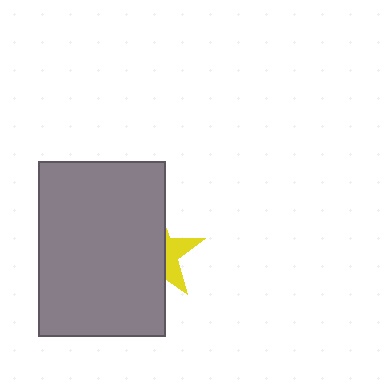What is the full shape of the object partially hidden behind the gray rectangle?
The partially hidden object is a yellow star.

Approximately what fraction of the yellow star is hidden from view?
Roughly 65% of the yellow star is hidden behind the gray rectangle.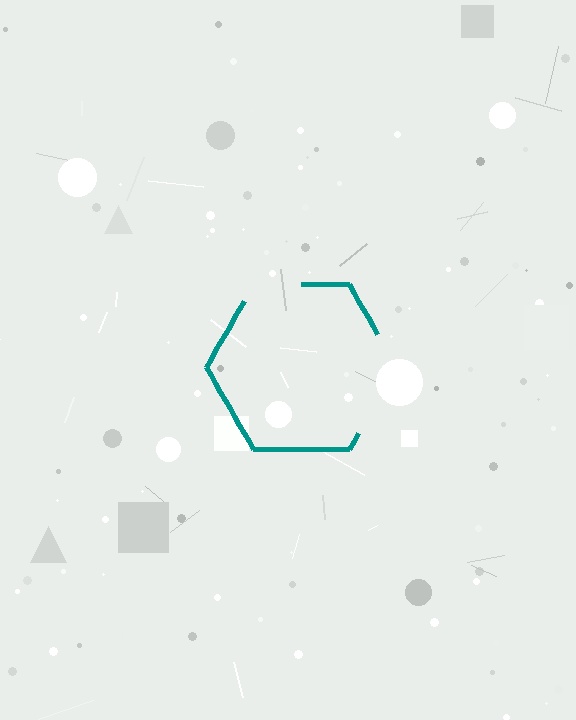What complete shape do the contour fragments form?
The contour fragments form a hexagon.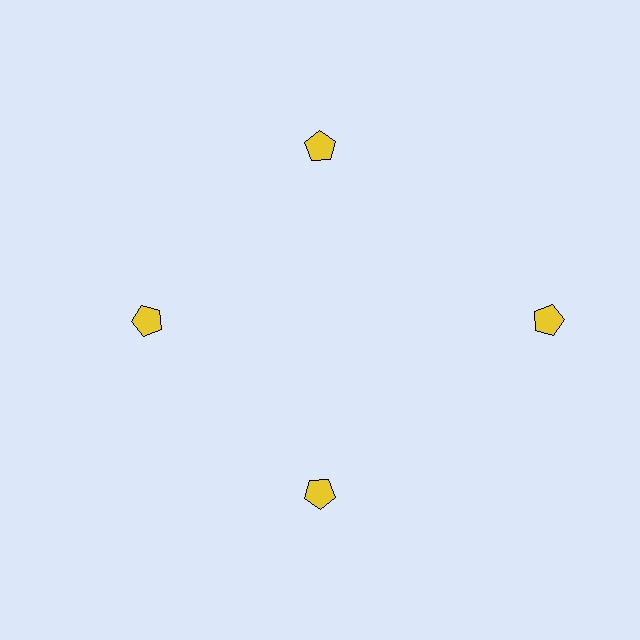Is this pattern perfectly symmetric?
No. The 4 yellow pentagons are arranged in a ring, but one element near the 3 o'clock position is pushed outward from the center, breaking the 4-fold rotational symmetry.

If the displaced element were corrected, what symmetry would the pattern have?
It would have 4-fold rotational symmetry — the pattern would map onto itself every 90 degrees.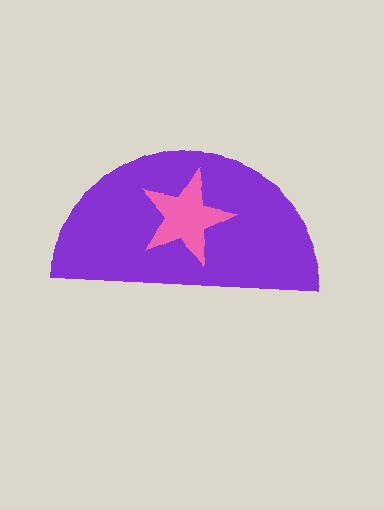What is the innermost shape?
The pink star.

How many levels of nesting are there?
2.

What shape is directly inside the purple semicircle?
The pink star.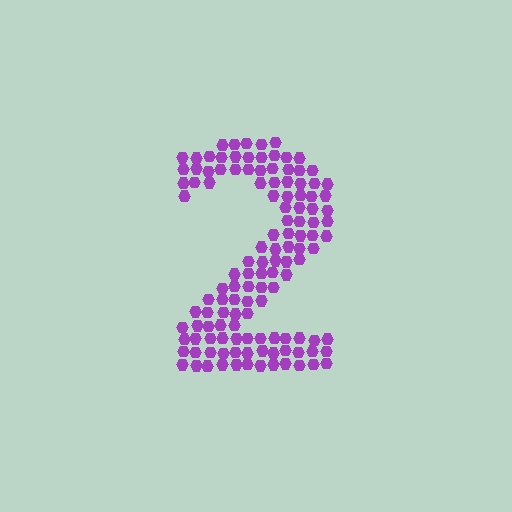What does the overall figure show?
The overall figure shows the digit 2.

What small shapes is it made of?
It is made of small hexagons.